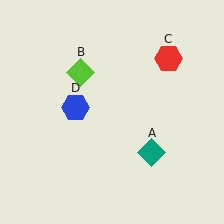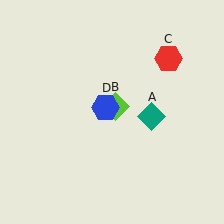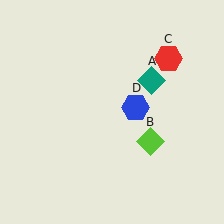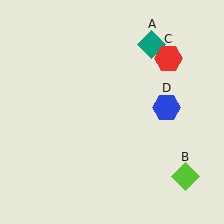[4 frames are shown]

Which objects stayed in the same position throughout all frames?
Red hexagon (object C) remained stationary.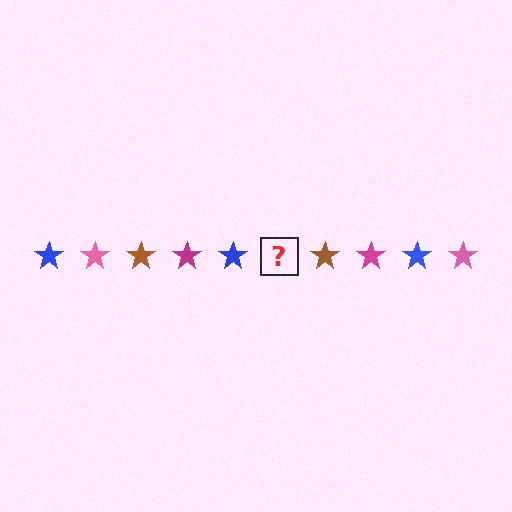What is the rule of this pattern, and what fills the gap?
The rule is that the pattern cycles through blue, pink, brown, magenta stars. The gap should be filled with a pink star.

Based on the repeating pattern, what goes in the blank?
The blank should be a pink star.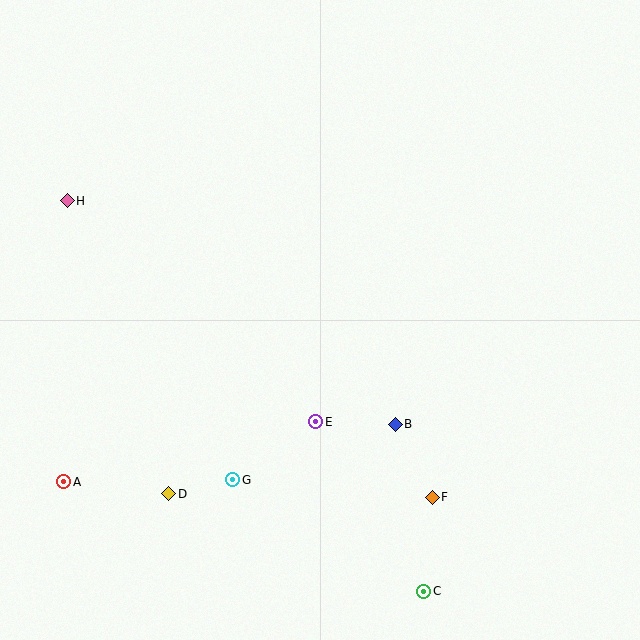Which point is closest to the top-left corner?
Point H is closest to the top-left corner.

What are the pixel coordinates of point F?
Point F is at (432, 498).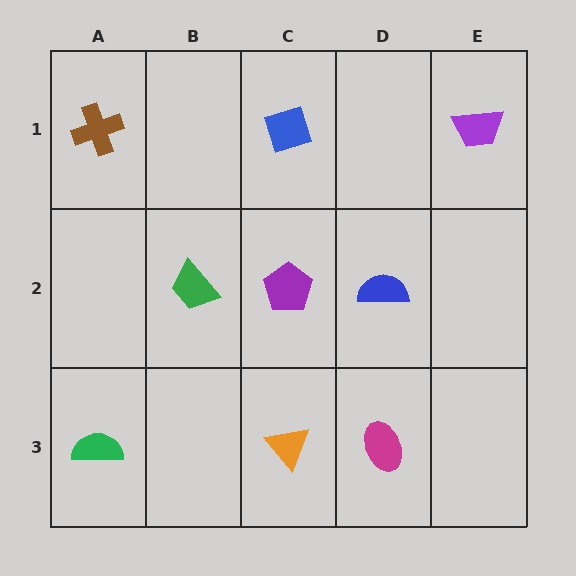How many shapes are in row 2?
3 shapes.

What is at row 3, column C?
An orange triangle.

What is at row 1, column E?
A purple trapezoid.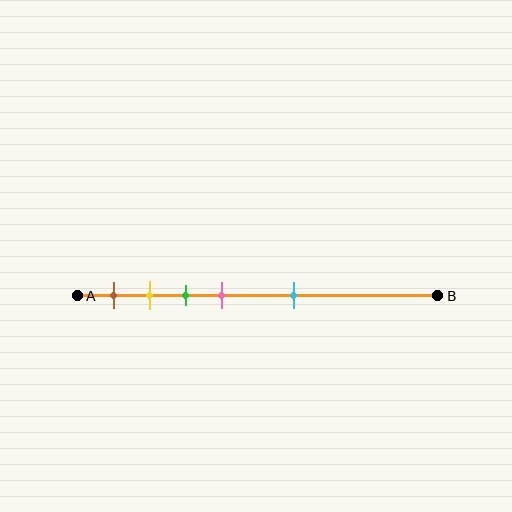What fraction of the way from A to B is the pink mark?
The pink mark is approximately 40% (0.4) of the way from A to B.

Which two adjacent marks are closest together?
The yellow and green marks are the closest adjacent pair.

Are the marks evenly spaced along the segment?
No, the marks are not evenly spaced.